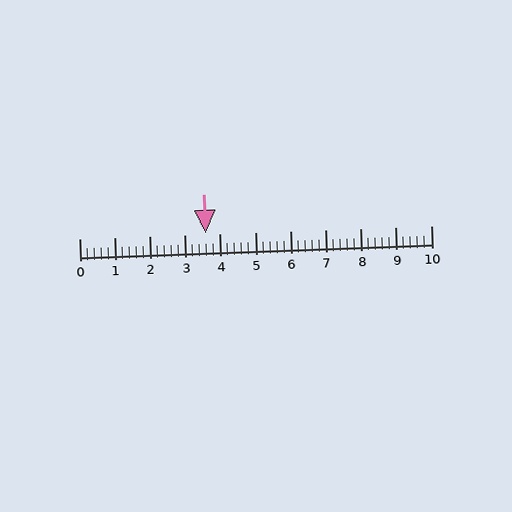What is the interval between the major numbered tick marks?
The major tick marks are spaced 1 units apart.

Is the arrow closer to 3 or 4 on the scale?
The arrow is closer to 4.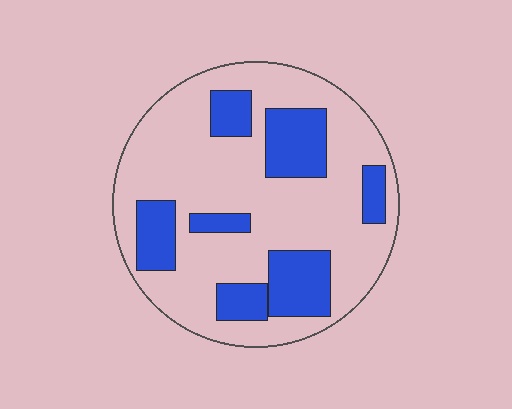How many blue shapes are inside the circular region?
7.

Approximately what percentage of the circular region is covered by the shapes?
Approximately 30%.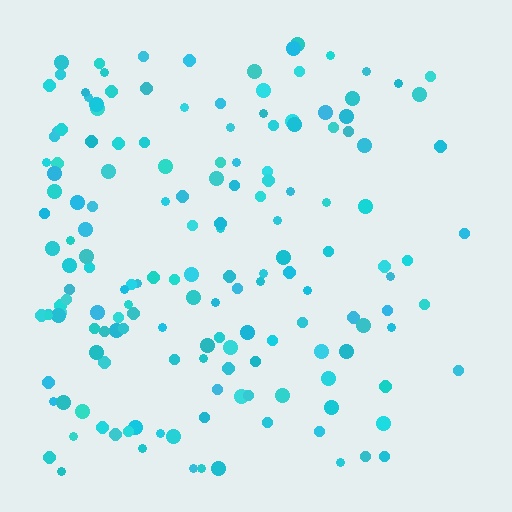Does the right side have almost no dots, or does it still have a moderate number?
Still a moderate number, just noticeably fewer than the left.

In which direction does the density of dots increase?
From right to left, with the left side densest.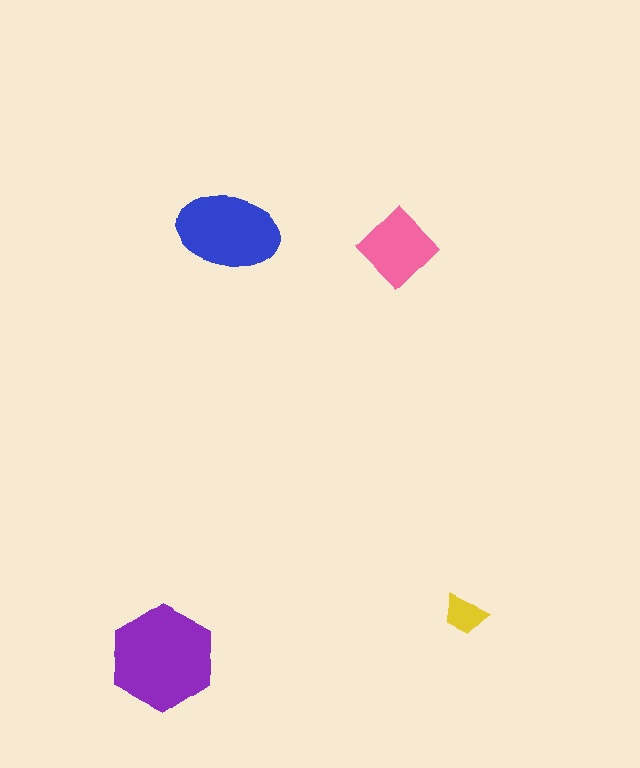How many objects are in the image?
There are 4 objects in the image.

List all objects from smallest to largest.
The yellow trapezoid, the pink diamond, the blue ellipse, the purple hexagon.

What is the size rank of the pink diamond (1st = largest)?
3rd.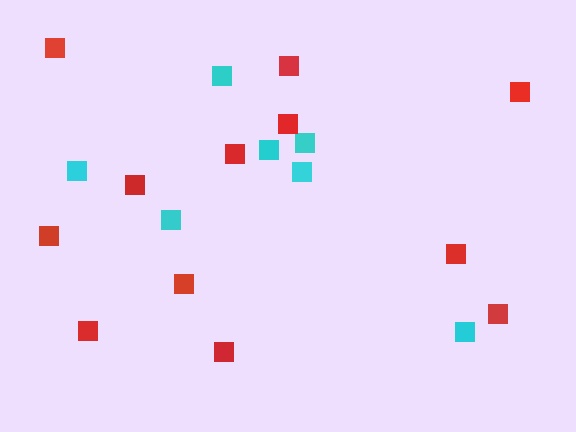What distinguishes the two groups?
There are 2 groups: one group of cyan squares (7) and one group of red squares (12).